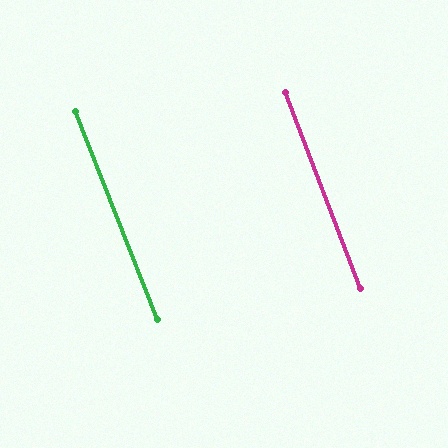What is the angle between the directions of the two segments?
Approximately 1 degree.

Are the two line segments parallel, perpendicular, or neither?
Parallel — their directions differ by only 0.5°.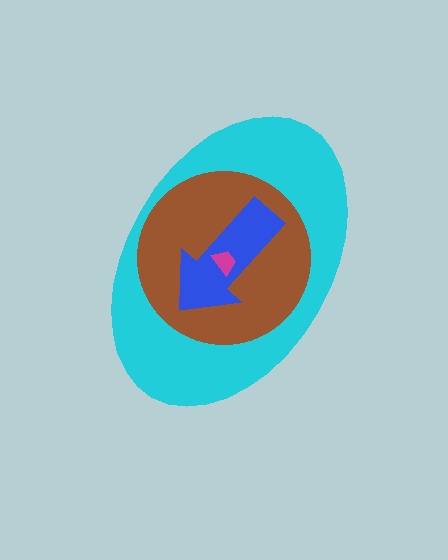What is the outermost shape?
The cyan ellipse.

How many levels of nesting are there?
4.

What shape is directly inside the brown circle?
The blue arrow.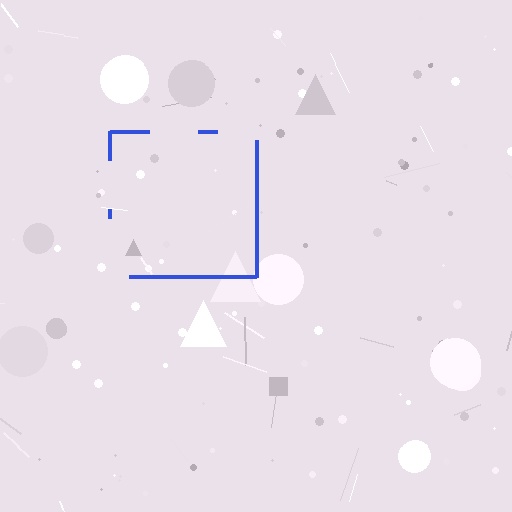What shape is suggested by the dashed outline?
The dashed outline suggests a square.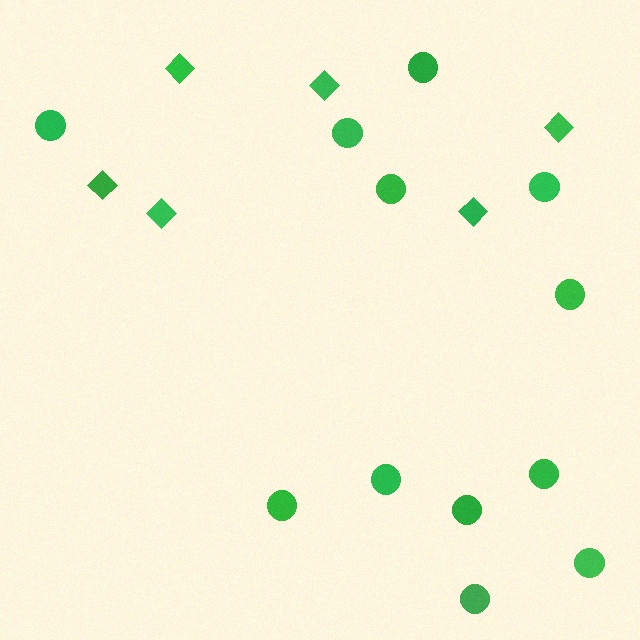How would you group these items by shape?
There are 2 groups: one group of diamonds (6) and one group of circles (12).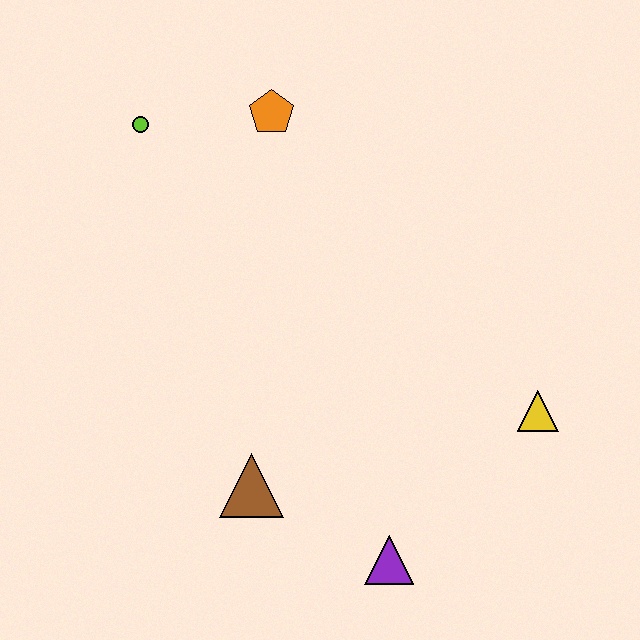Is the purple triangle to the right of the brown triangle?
Yes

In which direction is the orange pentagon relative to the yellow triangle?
The orange pentagon is above the yellow triangle.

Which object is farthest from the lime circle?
The purple triangle is farthest from the lime circle.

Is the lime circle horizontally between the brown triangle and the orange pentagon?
No